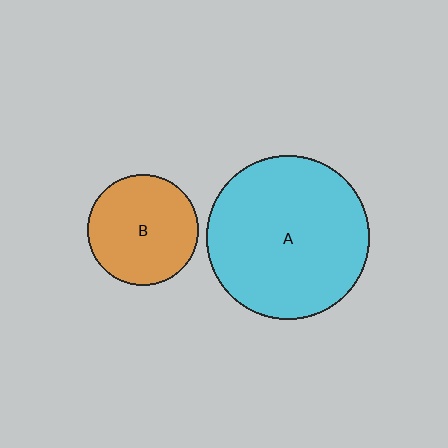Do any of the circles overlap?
No, none of the circles overlap.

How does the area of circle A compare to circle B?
Approximately 2.2 times.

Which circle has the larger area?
Circle A (cyan).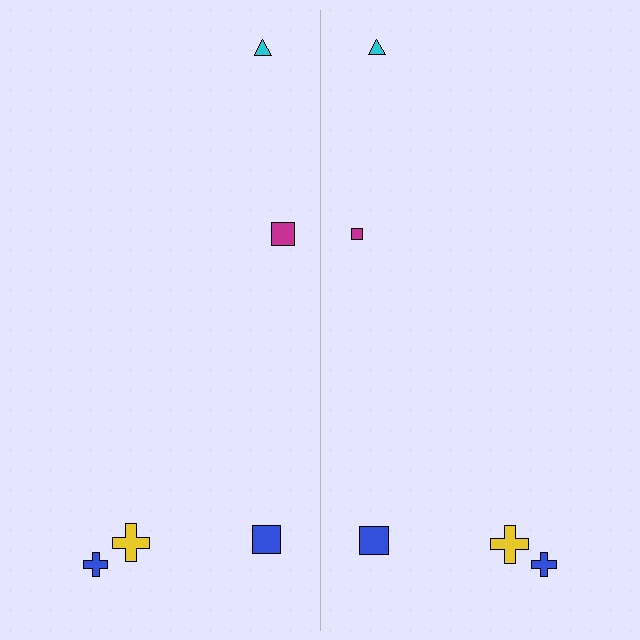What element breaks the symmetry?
The magenta square on the right side has a different size than its mirror counterpart.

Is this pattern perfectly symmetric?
No, the pattern is not perfectly symmetric. The magenta square on the right side has a different size than its mirror counterpart.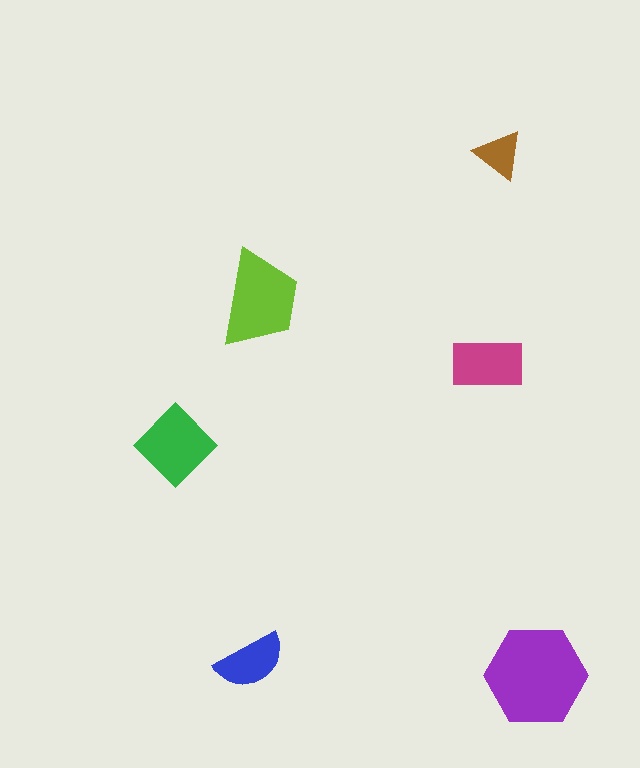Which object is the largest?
The purple hexagon.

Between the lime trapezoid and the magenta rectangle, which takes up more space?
The lime trapezoid.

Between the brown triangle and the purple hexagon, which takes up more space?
The purple hexagon.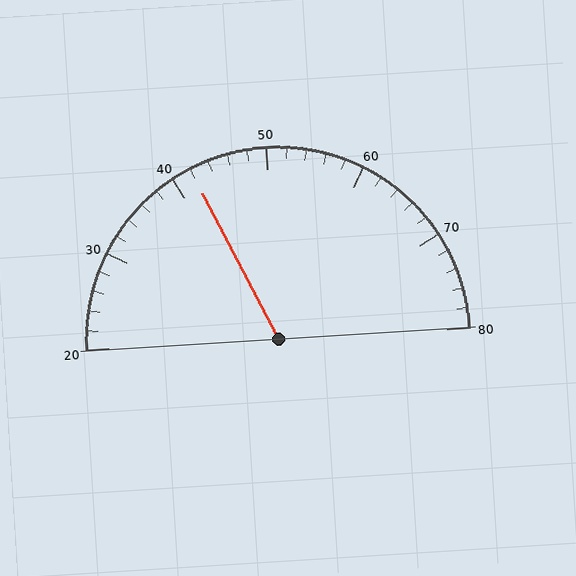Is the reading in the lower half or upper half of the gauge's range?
The reading is in the lower half of the range (20 to 80).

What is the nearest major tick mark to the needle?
The nearest major tick mark is 40.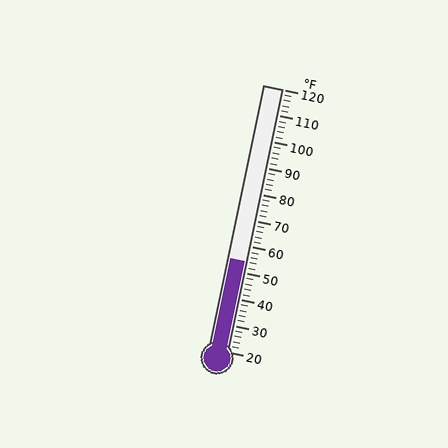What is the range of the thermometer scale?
The thermometer scale ranges from 20°F to 120°F.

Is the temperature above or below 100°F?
The temperature is below 100°F.